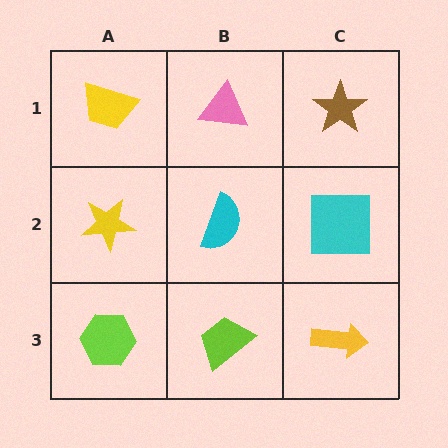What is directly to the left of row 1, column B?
A yellow trapezoid.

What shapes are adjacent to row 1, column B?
A cyan semicircle (row 2, column B), a yellow trapezoid (row 1, column A), a brown star (row 1, column C).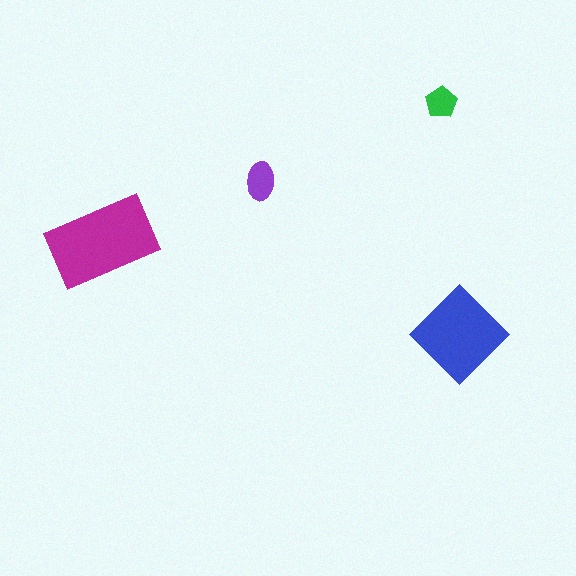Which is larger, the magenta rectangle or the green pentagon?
The magenta rectangle.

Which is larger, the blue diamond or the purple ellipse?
The blue diamond.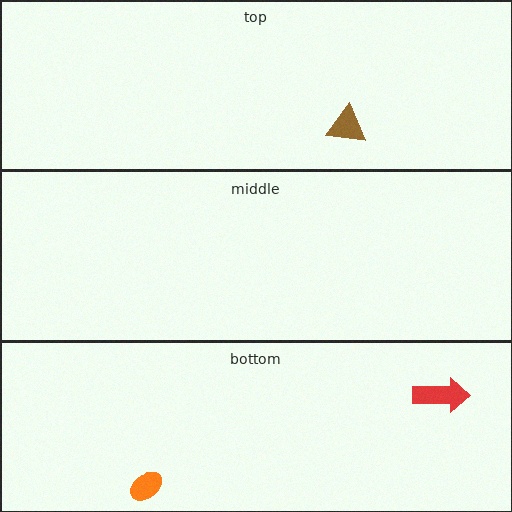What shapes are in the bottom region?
The orange ellipse, the red arrow.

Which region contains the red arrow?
The bottom region.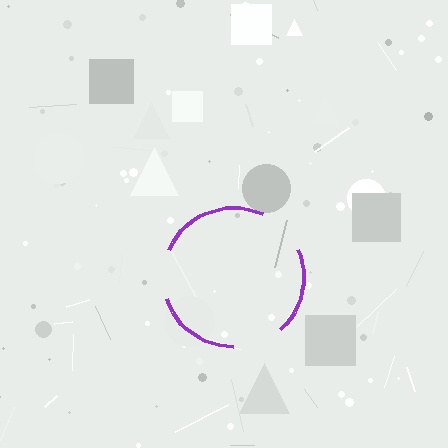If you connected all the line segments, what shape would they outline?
They would outline a circle.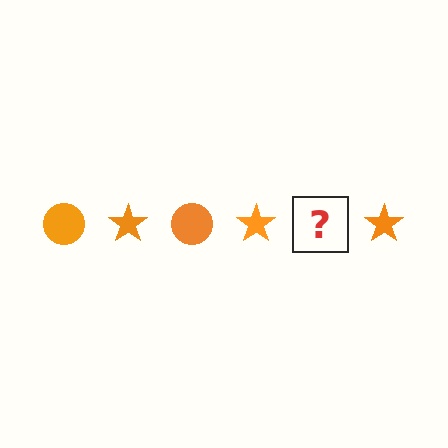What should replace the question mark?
The question mark should be replaced with an orange circle.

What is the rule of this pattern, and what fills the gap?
The rule is that the pattern cycles through circle, star shapes in orange. The gap should be filled with an orange circle.